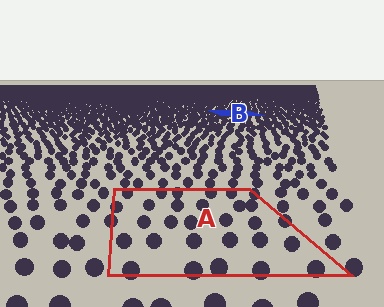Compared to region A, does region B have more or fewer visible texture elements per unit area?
Region B has more texture elements per unit area — they are packed more densely because it is farther away.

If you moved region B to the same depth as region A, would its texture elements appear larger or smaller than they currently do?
They would appear larger. At a closer depth, the same texture elements are projected at a bigger on-screen size.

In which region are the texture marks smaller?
The texture marks are smaller in region B, because it is farther away.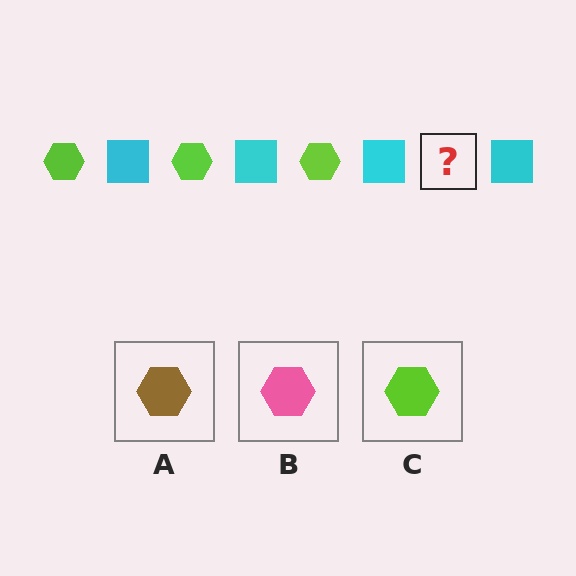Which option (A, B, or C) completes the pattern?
C.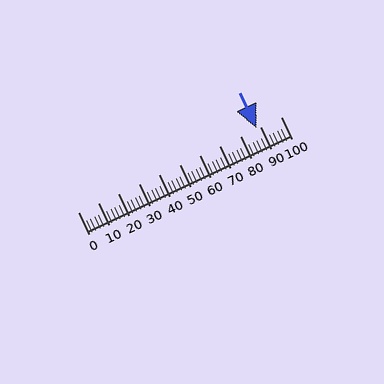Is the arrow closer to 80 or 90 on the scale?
The arrow is closer to 90.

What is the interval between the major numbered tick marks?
The major tick marks are spaced 10 units apart.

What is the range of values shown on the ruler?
The ruler shows values from 0 to 100.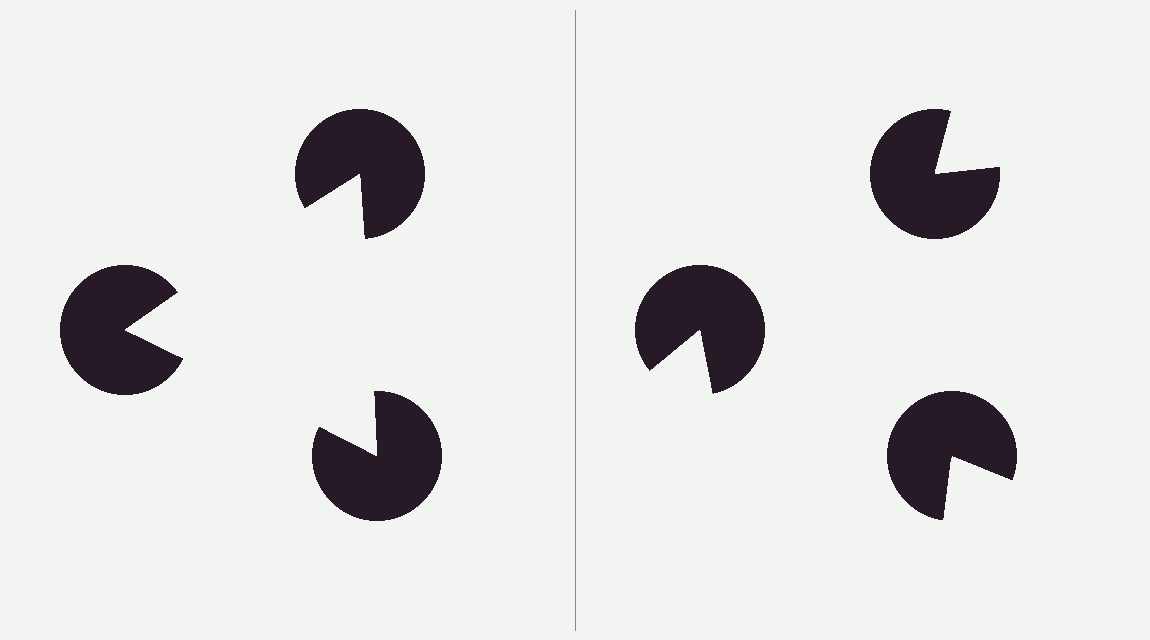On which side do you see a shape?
An illusory triangle appears on the left side. On the right side the wedge cuts are rotated, so no coherent shape forms.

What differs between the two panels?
The pac-man discs are positioned identically on both sides; only the wedge orientations differ. On the left they align to a triangle; on the right they are misaligned.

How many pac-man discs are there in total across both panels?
6 — 3 on each side.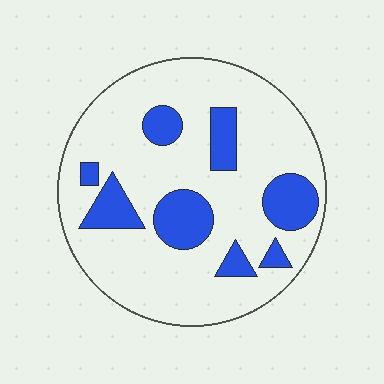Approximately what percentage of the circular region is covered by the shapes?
Approximately 20%.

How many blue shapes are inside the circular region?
8.